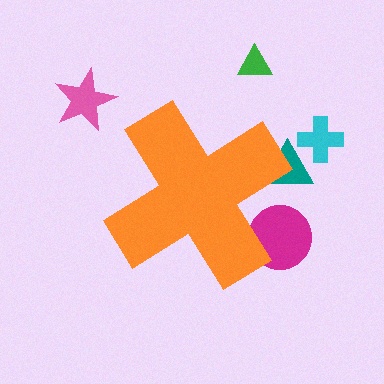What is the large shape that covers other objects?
An orange cross.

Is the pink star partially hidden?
No, the pink star is fully visible.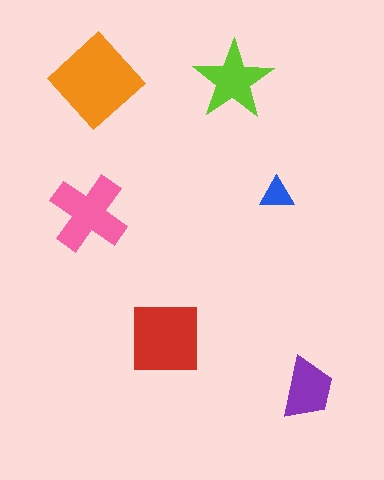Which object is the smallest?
The blue triangle.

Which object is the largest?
The orange diamond.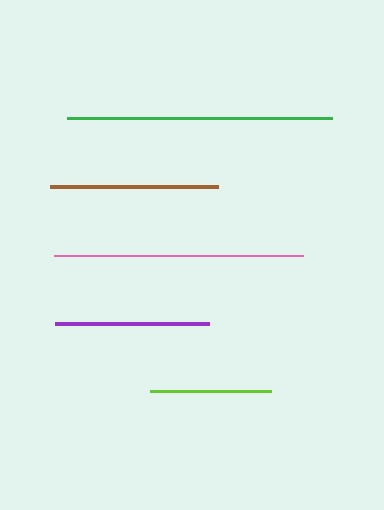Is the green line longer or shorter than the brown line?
The green line is longer than the brown line.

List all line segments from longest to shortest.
From longest to shortest: green, pink, brown, purple, lime.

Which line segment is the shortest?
The lime line is the shortest at approximately 120 pixels.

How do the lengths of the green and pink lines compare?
The green and pink lines are approximately the same length.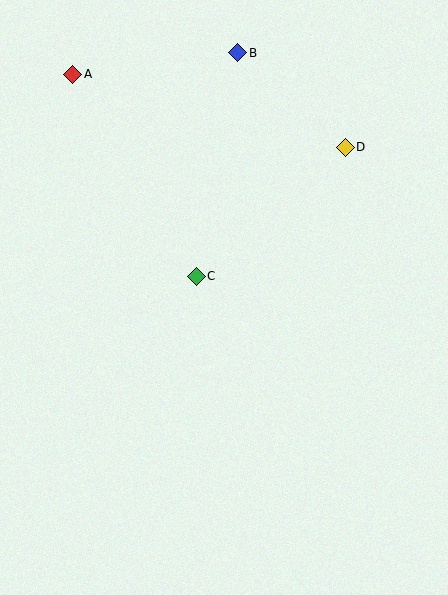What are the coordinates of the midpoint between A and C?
The midpoint between A and C is at (134, 175).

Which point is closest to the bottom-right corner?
Point C is closest to the bottom-right corner.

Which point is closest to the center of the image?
Point C at (196, 276) is closest to the center.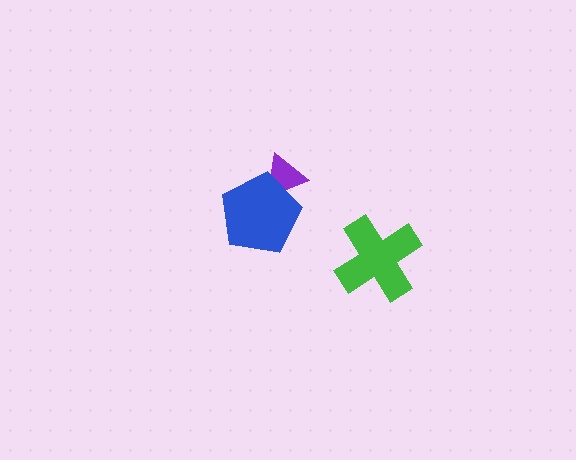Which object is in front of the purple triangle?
The blue pentagon is in front of the purple triangle.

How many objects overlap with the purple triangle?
1 object overlaps with the purple triangle.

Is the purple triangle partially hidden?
Yes, it is partially covered by another shape.